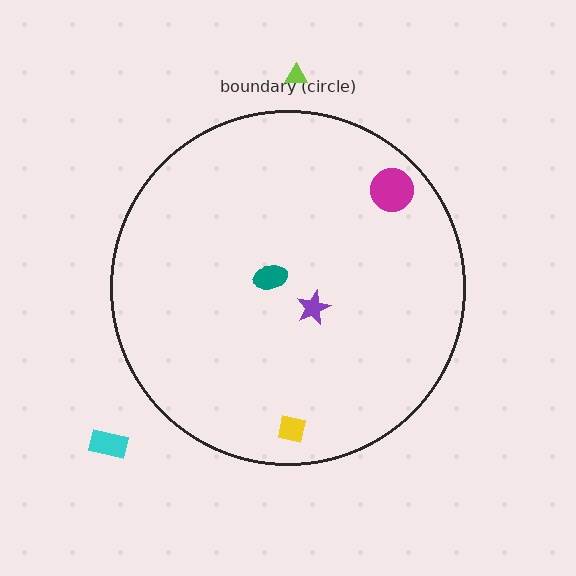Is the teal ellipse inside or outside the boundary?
Inside.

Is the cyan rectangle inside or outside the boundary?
Outside.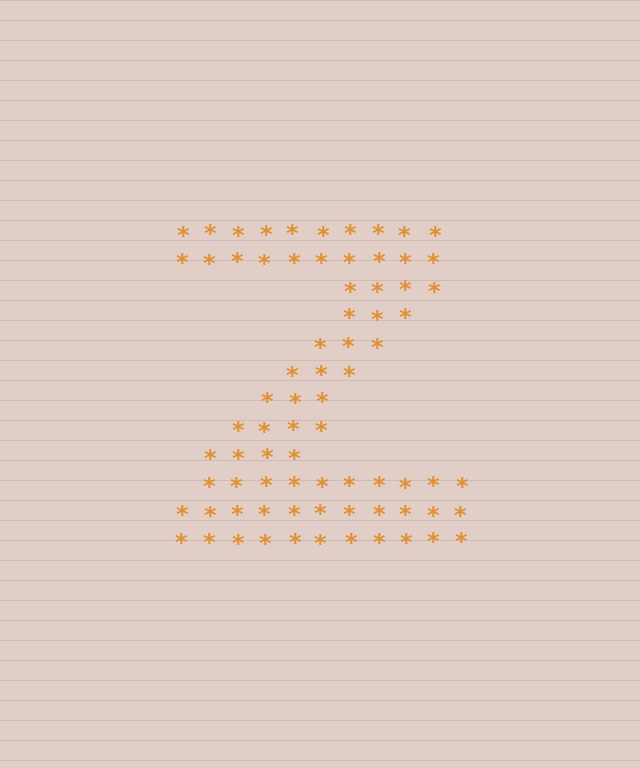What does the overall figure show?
The overall figure shows the letter Z.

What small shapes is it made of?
It is made of small asterisks.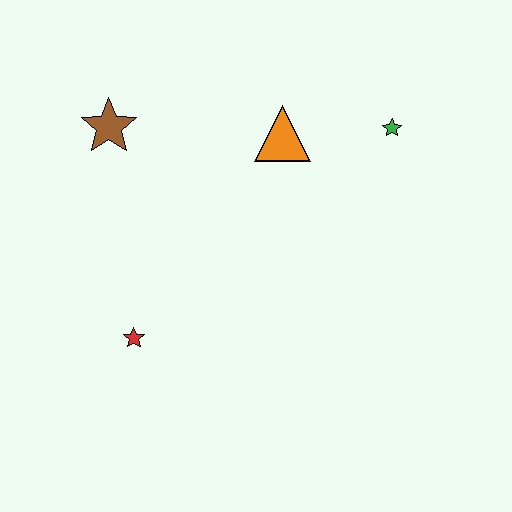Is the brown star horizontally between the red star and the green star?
No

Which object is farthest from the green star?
The red star is farthest from the green star.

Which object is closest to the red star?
The brown star is closest to the red star.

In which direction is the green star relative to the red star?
The green star is to the right of the red star.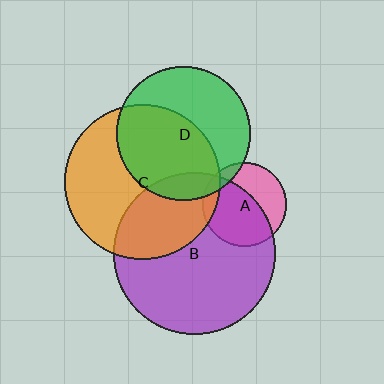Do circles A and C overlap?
Yes.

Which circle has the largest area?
Circle B (purple).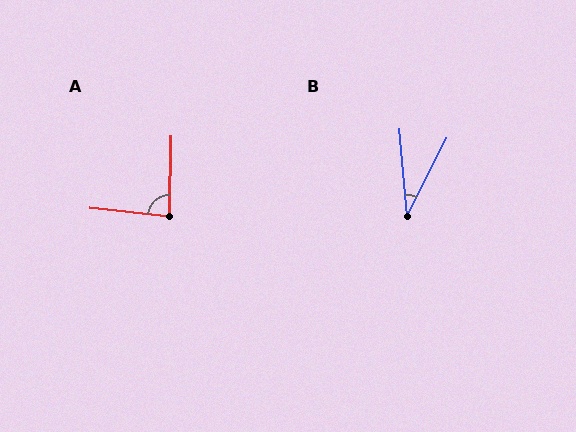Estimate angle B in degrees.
Approximately 32 degrees.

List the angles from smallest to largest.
B (32°), A (85°).